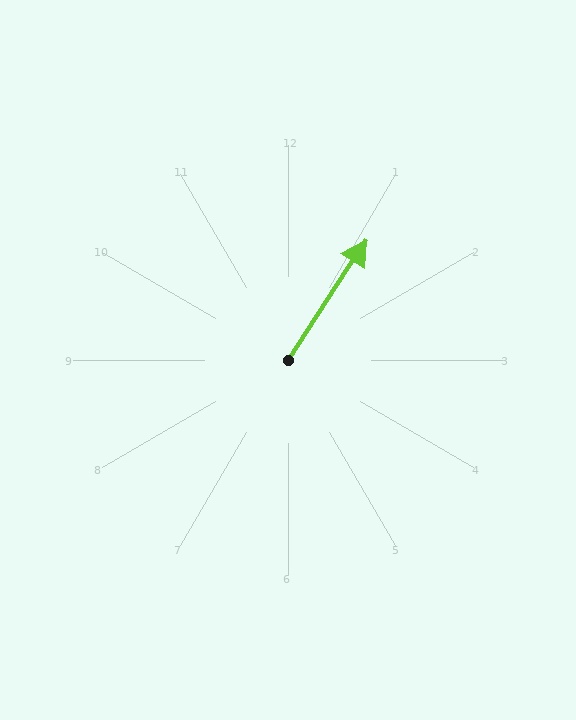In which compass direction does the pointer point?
Northeast.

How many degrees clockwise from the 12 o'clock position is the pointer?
Approximately 33 degrees.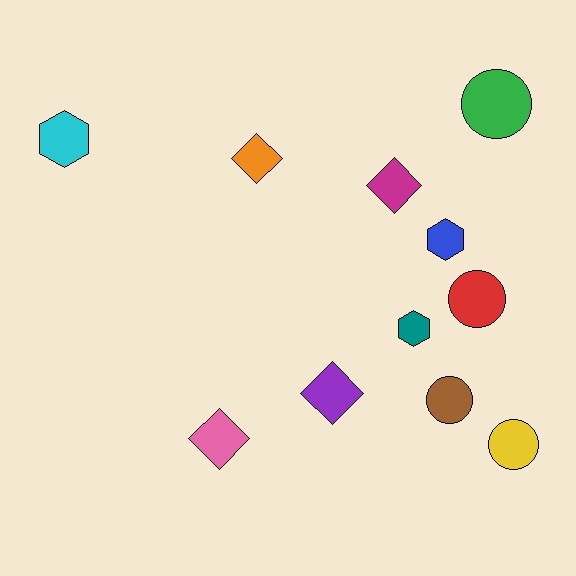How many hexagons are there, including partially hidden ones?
There are 3 hexagons.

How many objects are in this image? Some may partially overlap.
There are 11 objects.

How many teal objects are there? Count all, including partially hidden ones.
There is 1 teal object.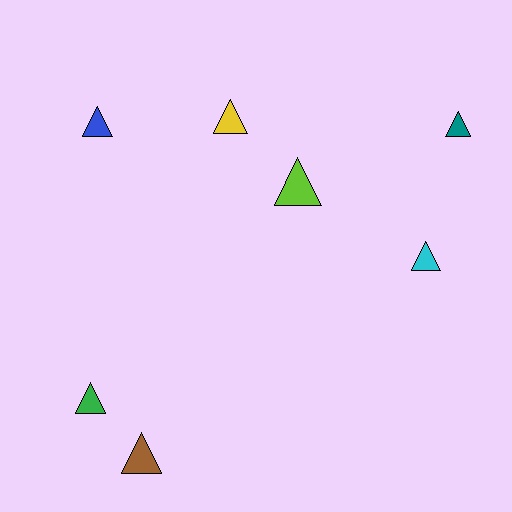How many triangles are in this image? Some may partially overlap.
There are 7 triangles.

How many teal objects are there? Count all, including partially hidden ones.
There is 1 teal object.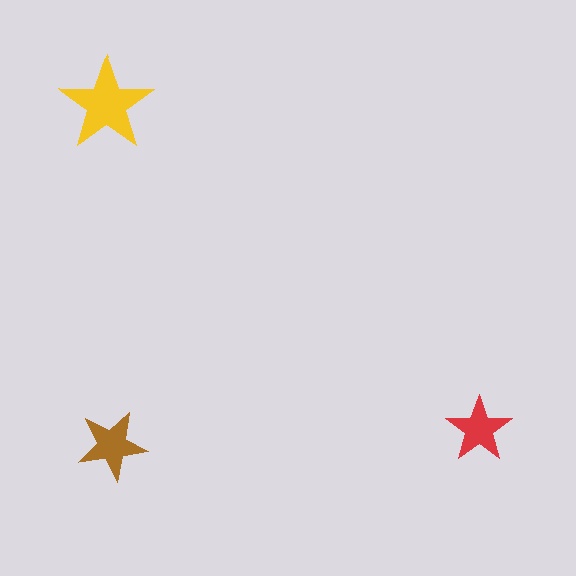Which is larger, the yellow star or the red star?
The yellow one.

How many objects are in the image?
There are 3 objects in the image.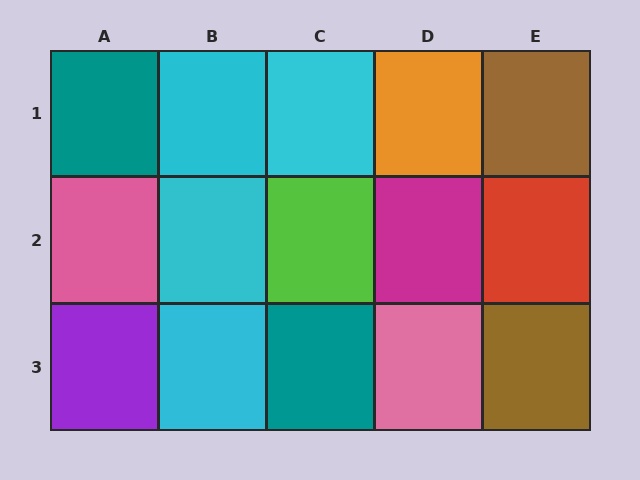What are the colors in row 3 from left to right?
Purple, cyan, teal, pink, brown.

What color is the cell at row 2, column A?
Pink.